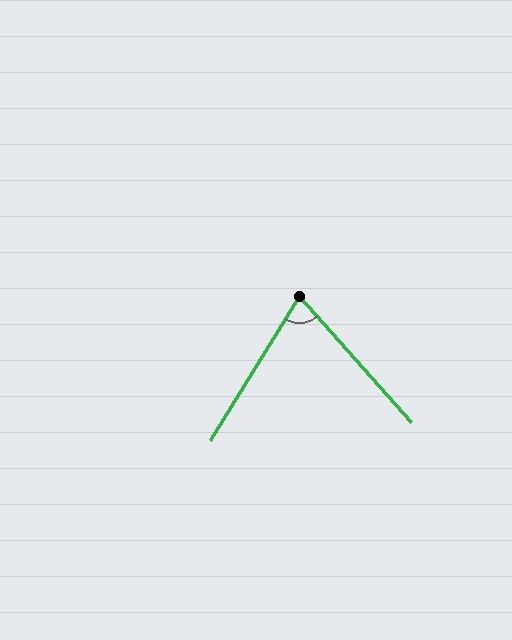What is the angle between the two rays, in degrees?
Approximately 74 degrees.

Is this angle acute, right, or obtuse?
It is acute.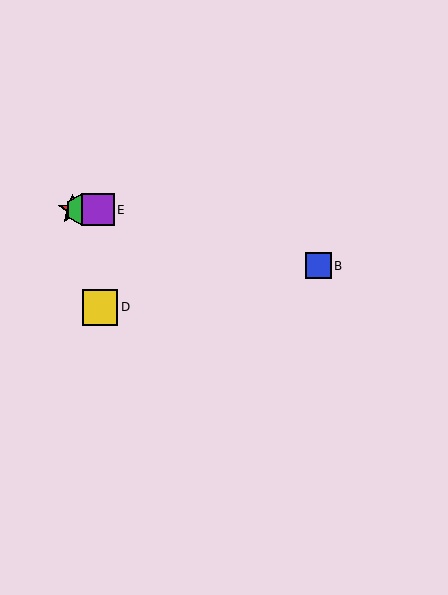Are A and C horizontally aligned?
Yes, both are at y≈210.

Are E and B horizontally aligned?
No, E is at y≈210 and B is at y≈266.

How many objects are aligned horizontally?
3 objects (A, C, E) are aligned horizontally.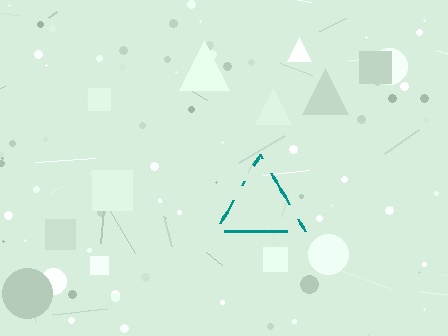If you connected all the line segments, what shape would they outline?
They would outline a triangle.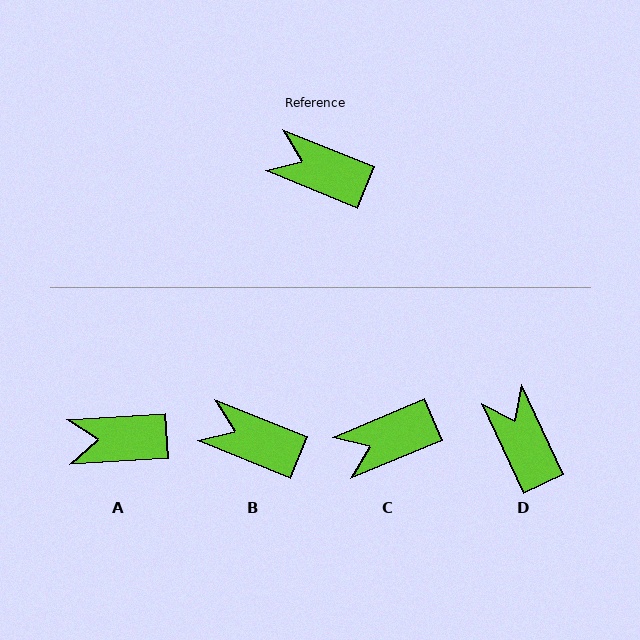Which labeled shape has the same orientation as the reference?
B.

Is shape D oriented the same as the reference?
No, it is off by about 43 degrees.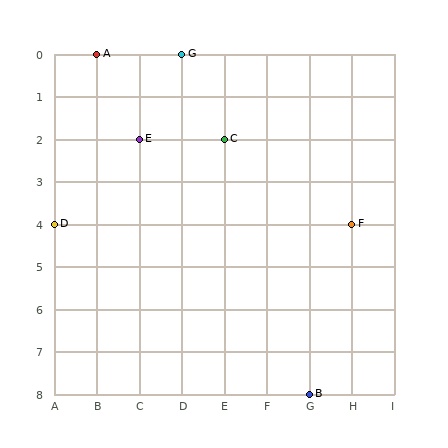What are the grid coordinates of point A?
Point A is at grid coordinates (B, 0).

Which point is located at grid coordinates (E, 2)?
Point C is at (E, 2).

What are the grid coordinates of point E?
Point E is at grid coordinates (C, 2).